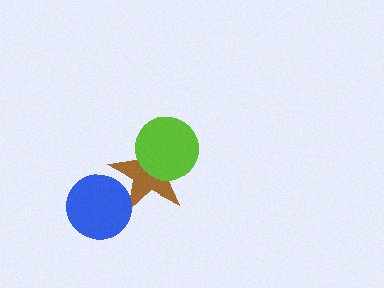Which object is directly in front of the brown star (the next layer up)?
The lime circle is directly in front of the brown star.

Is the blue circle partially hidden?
No, no other shape covers it.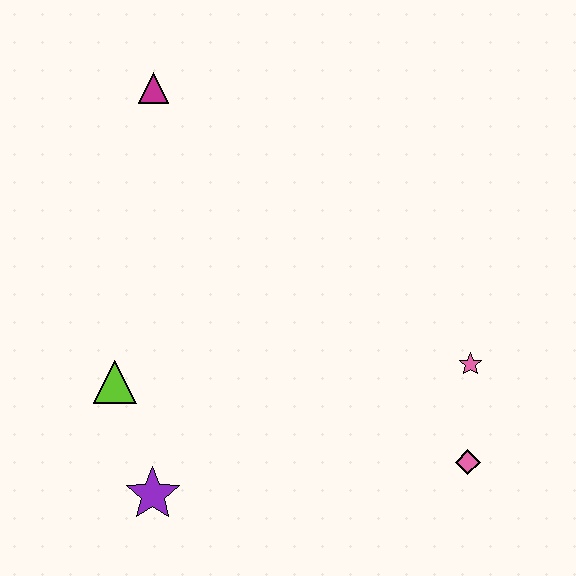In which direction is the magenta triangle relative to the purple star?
The magenta triangle is above the purple star.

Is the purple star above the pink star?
No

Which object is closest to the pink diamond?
The pink star is closest to the pink diamond.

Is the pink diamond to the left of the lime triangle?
No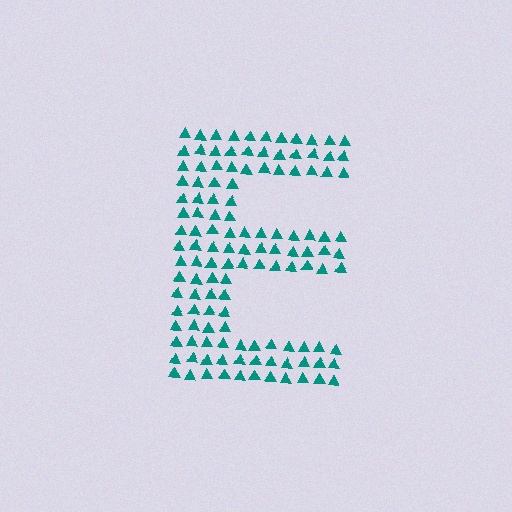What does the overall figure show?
The overall figure shows the letter E.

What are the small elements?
The small elements are triangles.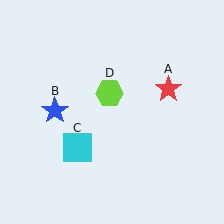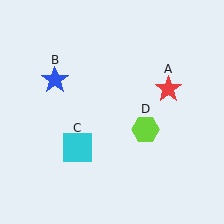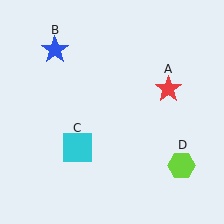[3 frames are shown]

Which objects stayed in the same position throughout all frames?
Red star (object A) and cyan square (object C) remained stationary.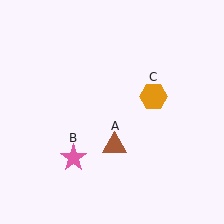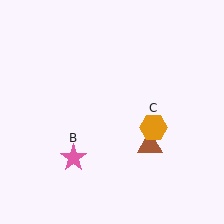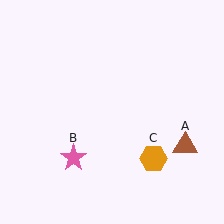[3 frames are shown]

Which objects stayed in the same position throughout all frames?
Pink star (object B) remained stationary.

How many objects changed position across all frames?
2 objects changed position: brown triangle (object A), orange hexagon (object C).